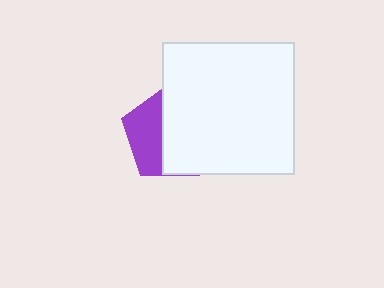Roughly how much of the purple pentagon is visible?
A small part of it is visible (roughly 38%).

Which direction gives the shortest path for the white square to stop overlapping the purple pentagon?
Moving right gives the shortest separation.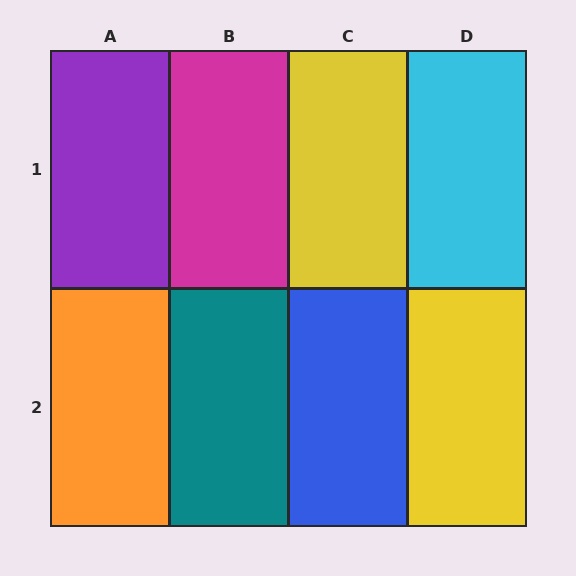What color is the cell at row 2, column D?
Yellow.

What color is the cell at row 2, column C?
Blue.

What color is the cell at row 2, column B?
Teal.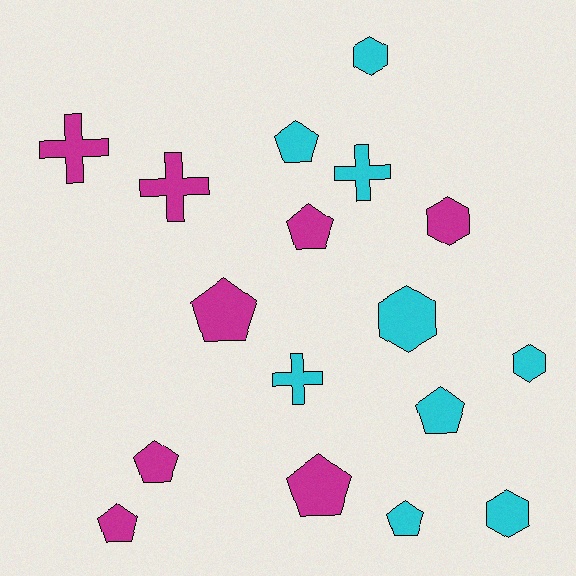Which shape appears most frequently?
Pentagon, with 8 objects.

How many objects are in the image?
There are 17 objects.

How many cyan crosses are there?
There are 2 cyan crosses.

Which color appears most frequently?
Cyan, with 9 objects.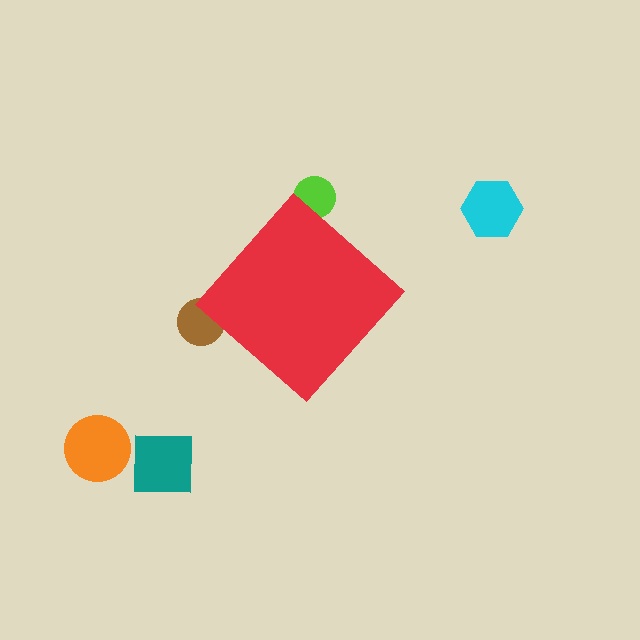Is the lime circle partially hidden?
Yes, the lime circle is partially hidden behind the red diamond.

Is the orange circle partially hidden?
No, the orange circle is fully visible.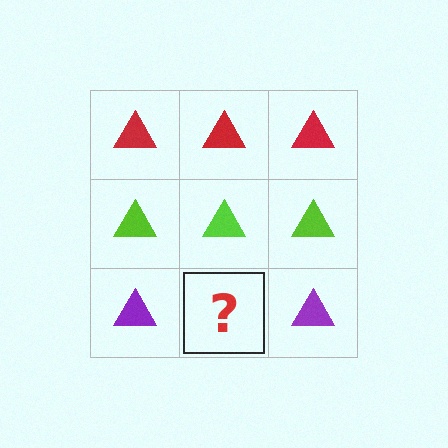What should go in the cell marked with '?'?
The missing cell should contain a purple triangle.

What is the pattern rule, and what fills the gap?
The rule is that each row has a consistent color. The gap should be filled with a purple triangle.